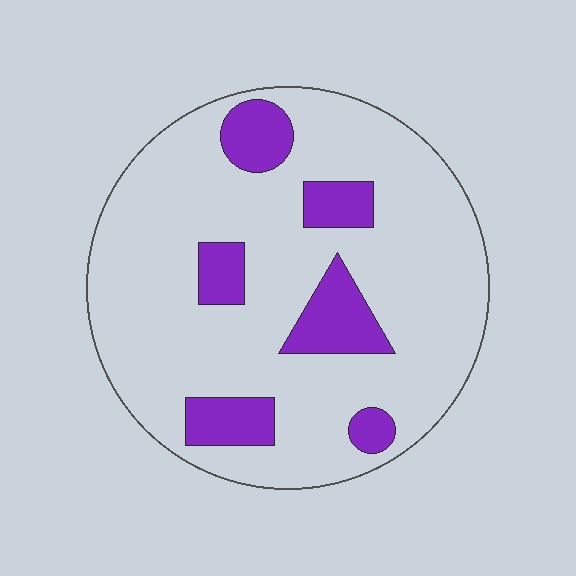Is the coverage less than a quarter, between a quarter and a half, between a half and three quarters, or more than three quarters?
Less than a quarter.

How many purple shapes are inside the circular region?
6.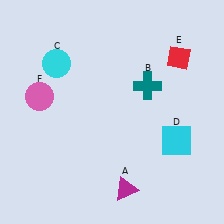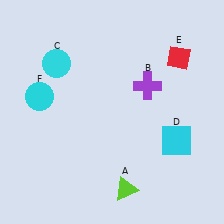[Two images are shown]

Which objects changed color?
A changed from magenta to lime. B changed from teal to purple. F changed from pink to cyan.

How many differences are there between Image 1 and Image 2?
There are 3 differences between the two images.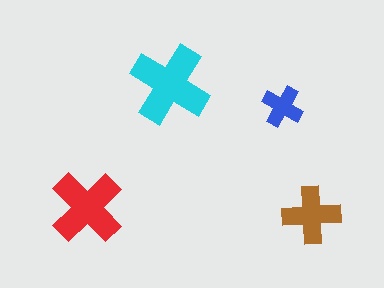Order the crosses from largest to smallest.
the cyan one, the red one, the brown one, the blue one.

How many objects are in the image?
There are 4 objects in the image.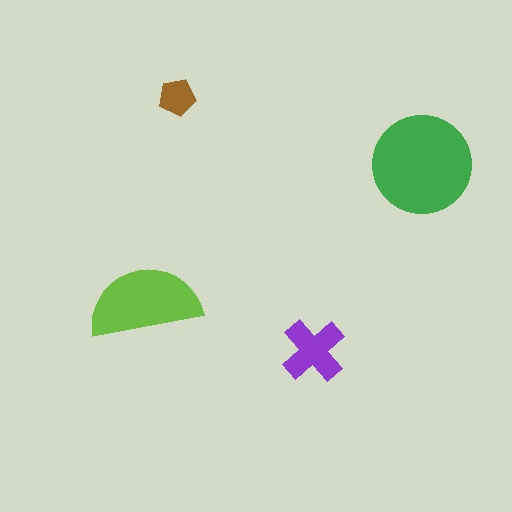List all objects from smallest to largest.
The brown pentagon, the purple cross, the lime semicircle, the green circle.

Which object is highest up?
The brown pentagon is topmost.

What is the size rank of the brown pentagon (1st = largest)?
4th.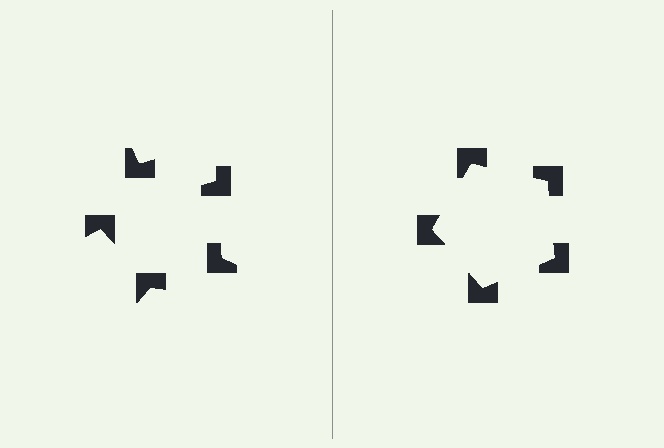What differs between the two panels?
The notched squares are positioned identically on both sides; only the wedge orientations differ. On the right they align to a pentagon; on the left they are misaligned.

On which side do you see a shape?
An illusory pentagon appears on the right side. On the left side the wedge cuts are rotated, so no coherent shape forms.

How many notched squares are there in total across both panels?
10 — 5 on each side.